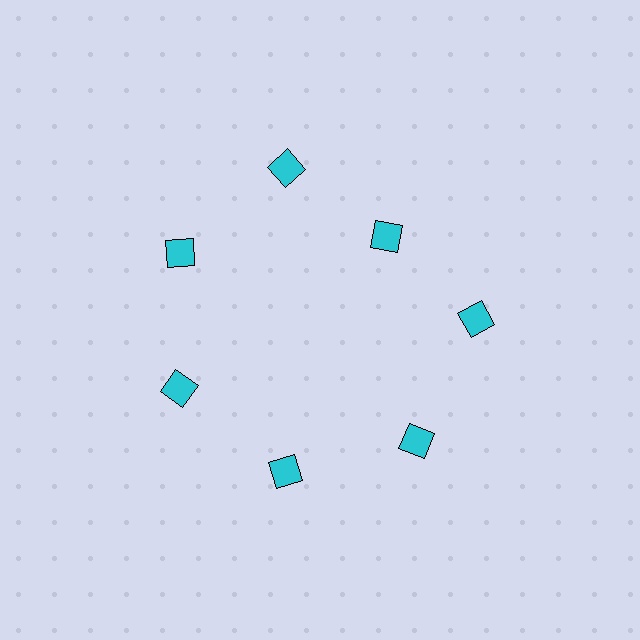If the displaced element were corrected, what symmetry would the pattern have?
It would have 7-fold rotational symmetry — the pattern would map onto itself every 51 degrees.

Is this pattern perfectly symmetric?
No. The 7 cyan diamonds are arranged in a ring, but one element near the 1 o'clock position is pulled inward toward the center, breaking the 7-fold rotational symmetry.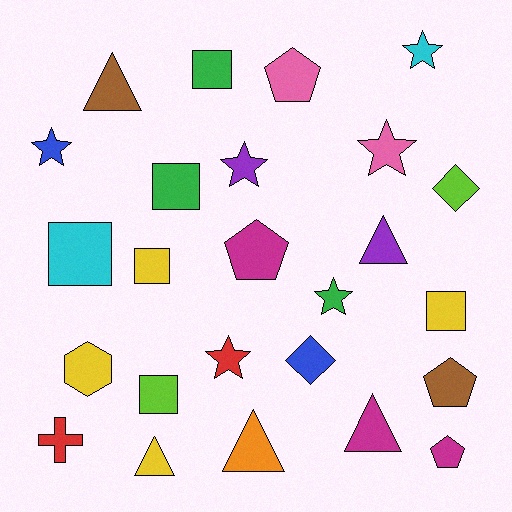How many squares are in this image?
There are 6 squares.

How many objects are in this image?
There are 25 objects.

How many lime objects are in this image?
There are 2 lime objects.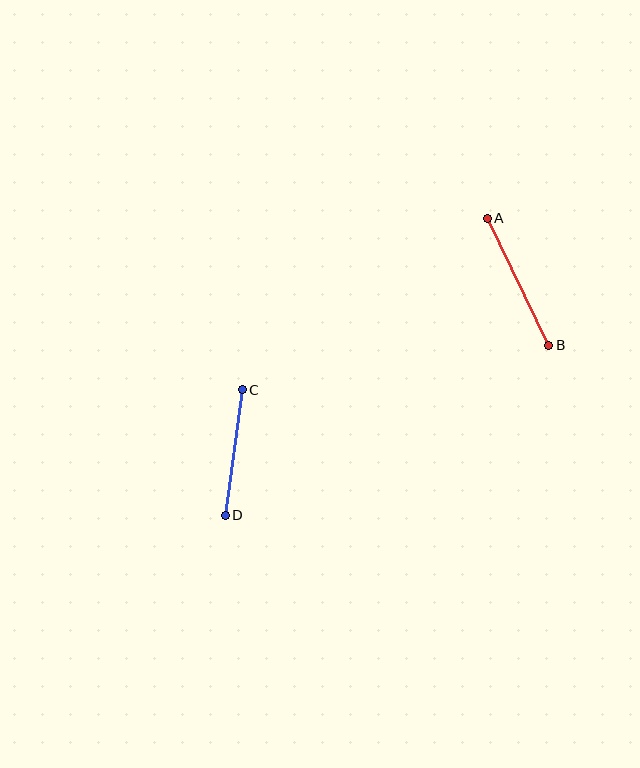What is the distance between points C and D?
The distance is approximately 126 pixels.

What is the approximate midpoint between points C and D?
The midpoint is at approximately (234, 453) pixels.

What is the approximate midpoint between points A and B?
The midpoint is at approximately (518, 282) pixels.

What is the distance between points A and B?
The distance is approximately 141 pixels.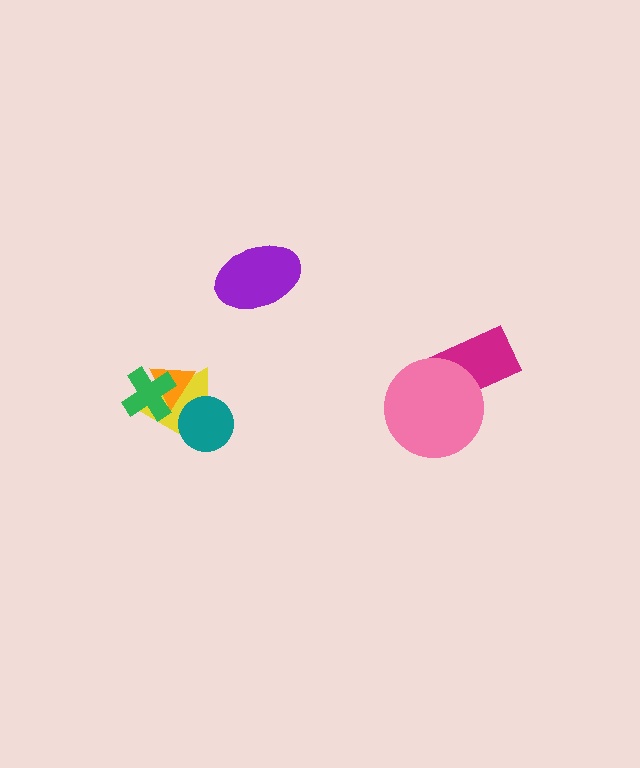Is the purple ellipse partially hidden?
No, no other shape covers it.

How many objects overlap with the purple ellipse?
0 objects overlap with the purple ellipse.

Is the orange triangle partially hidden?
Yes, it is partially covered by another shape.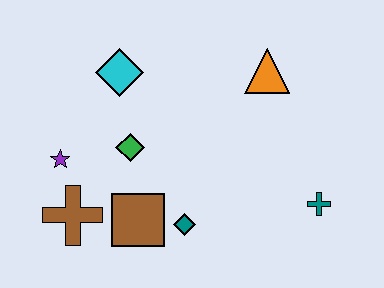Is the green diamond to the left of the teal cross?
Yes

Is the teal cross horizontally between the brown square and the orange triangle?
No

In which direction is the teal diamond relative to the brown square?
The teal diamond is to the right of the brown square.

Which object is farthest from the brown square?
The orange triangle is farthest from the brown square.